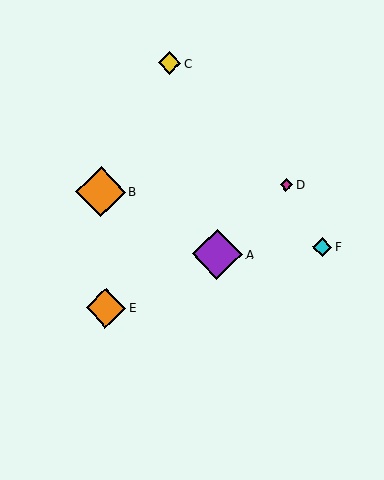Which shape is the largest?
The purple diamond (labeled A) is the largest.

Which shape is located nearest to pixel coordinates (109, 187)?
The orange diamond (labeled B) at (101, 191) is nearest to that location.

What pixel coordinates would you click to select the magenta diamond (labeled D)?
Click at (286, 185) to select the magenta diamond D.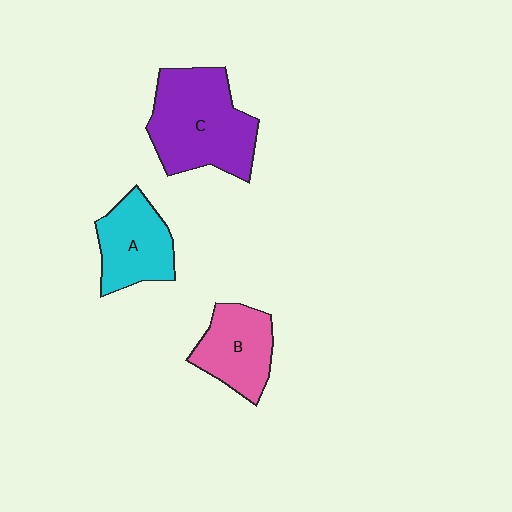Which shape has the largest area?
Shape C (purple).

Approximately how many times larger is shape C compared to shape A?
Approximately 1.6 times.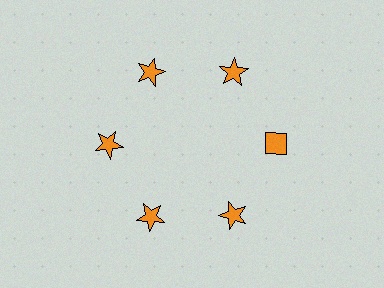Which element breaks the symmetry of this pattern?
The orange diamond at roughly the 3 o'clock position breaks the symmetry. All other shapes are orange stars.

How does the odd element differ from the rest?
It has a different shape: diamond instead of star.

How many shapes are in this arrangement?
There are 6 shapes arranged in a ring pattern.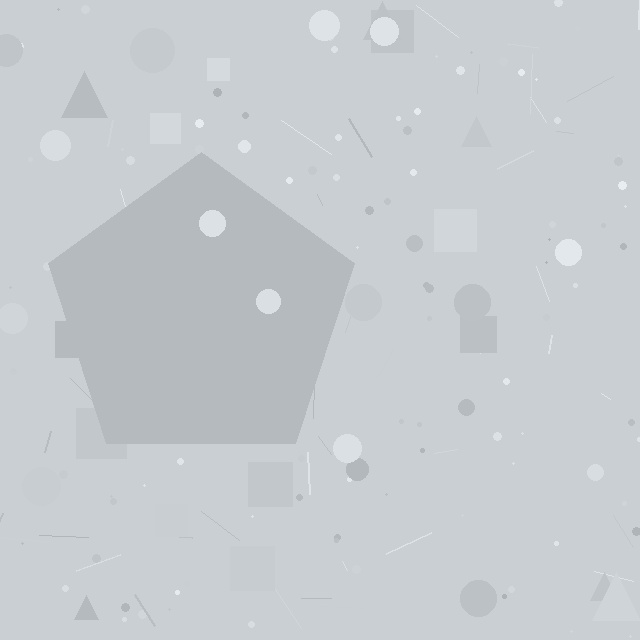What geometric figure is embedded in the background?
A pentagon is embedded in the background.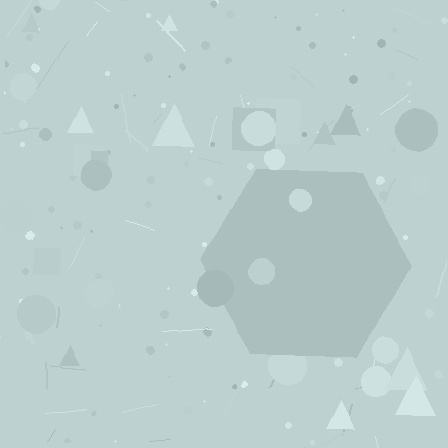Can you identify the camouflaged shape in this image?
The camouflaged shape is a hexagon.